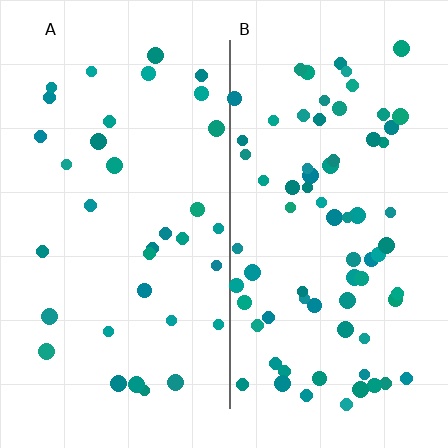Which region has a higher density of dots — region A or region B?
B (the right).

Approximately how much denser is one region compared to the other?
Approximately 2.1× — region B over region A.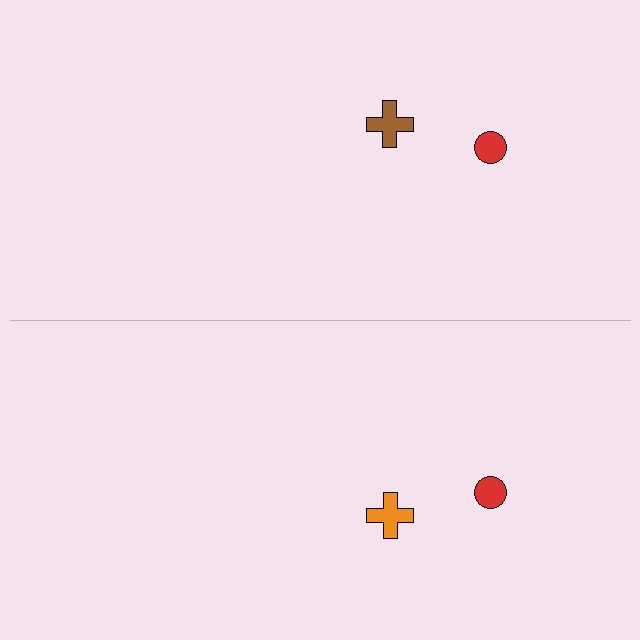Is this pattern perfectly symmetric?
No, the pattern is not perfectly symmetric. The orange cross on the bottom side breaks the symmetry — its mirror counterpart is brown.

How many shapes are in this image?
There are 4 shapes in this image.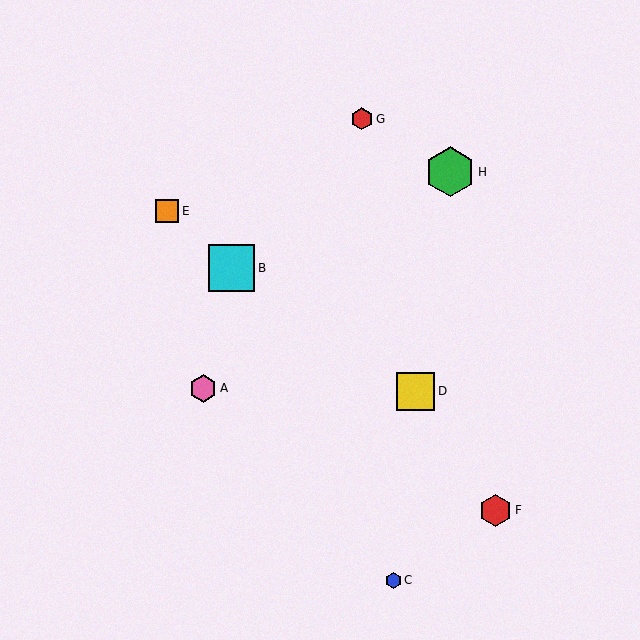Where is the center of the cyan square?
The center of the cyan square is at (231, 268).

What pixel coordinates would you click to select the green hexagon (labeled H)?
Click at (450, 172) to select the green hexagon H.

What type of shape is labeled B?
Shape B is a cyan square.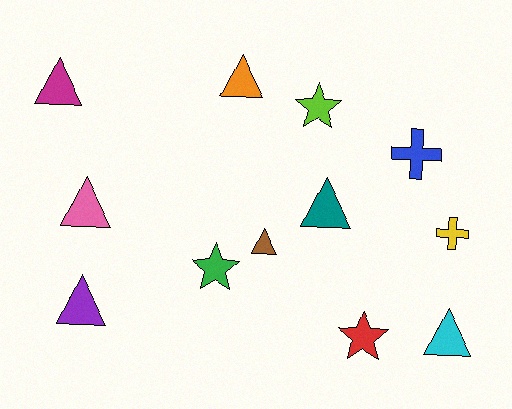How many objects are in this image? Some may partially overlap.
There are 12 objects.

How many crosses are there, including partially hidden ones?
There are 2 crosses.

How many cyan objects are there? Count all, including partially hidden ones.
There is 1 cyan object.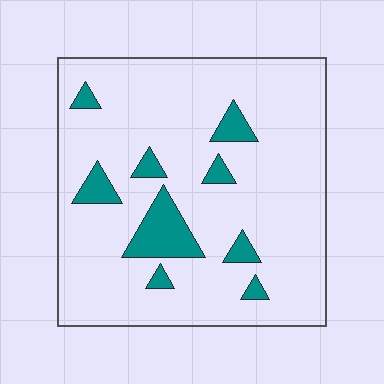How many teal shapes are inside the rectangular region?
9.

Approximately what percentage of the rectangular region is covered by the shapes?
Approximately 10%.